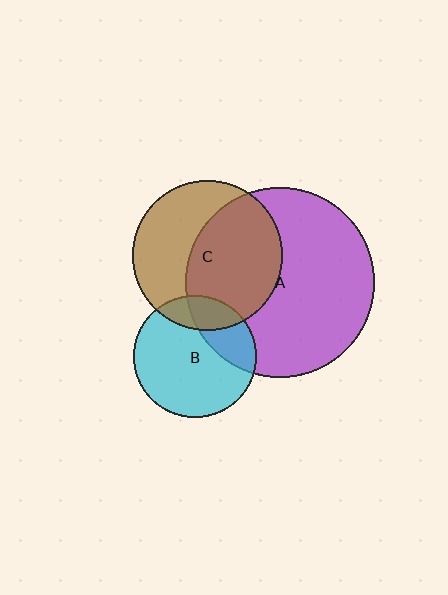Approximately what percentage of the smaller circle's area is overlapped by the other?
Approximately 55%.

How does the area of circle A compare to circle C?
Approximately 1.6 times.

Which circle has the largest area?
Circle A (purple).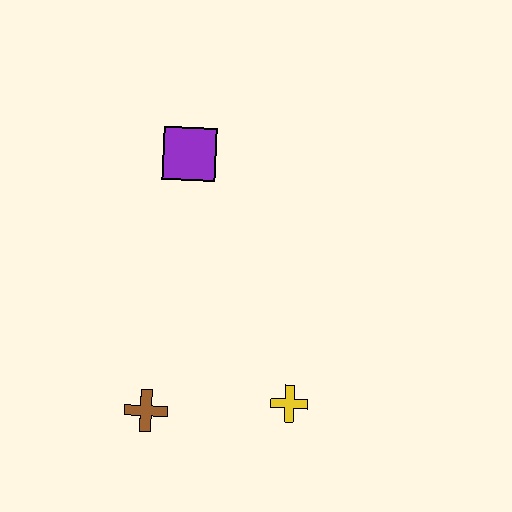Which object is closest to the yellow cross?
The brown cross is closest to the yellow cross.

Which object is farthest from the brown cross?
The purple square is farthest from the brown cross.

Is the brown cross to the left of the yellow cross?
Yes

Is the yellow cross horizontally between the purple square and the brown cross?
No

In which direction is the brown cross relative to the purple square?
The brown cross is below the purple square.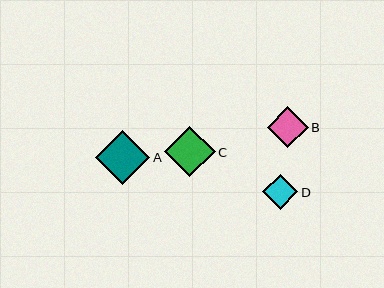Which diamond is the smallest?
Diamond D is the smallest with a size of approximately 35 pixels.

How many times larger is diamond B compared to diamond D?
Diamond B is approximately 1.2 times the size of diamond D.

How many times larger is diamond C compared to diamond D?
Diamond C is approximately 1.4 times the size of diamond D.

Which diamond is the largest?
Diamond A is the largest with a size of approximately 54 pixels.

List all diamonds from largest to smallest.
From largest to smallest: A, C, B, D.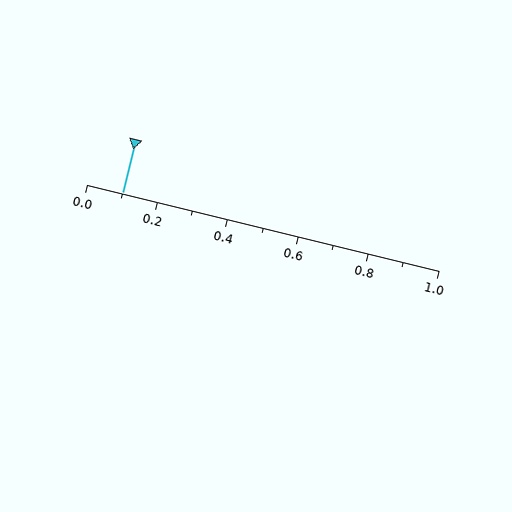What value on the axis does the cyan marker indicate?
The marker indicates approximately 0.1.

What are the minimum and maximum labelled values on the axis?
The axis runs from 0.0 to 1.0.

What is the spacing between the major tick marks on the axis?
The major ticks are spaced 0.2 apart.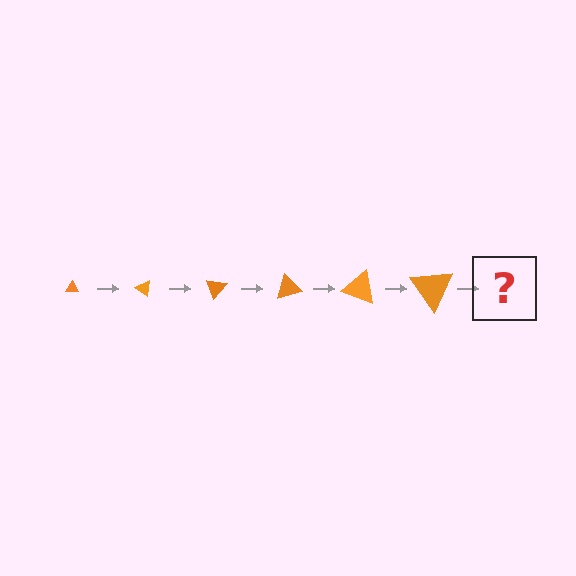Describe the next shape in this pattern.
It should be a triangle, larger than the previous one and rotated 210 degrees from the start.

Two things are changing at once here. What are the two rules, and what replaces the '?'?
The two rules are that the triangle grows larger each step and it rotates 35 degrees each step. The '?' should be a triangle, larger than the previous one and rotated 210 degrees from the start.